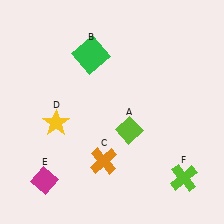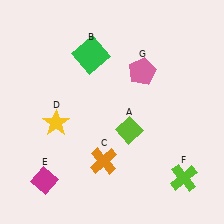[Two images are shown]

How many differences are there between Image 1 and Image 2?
There is 1 difference between the two images.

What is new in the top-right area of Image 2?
A pink pentagon (G) was added in the top-right area of Image 2.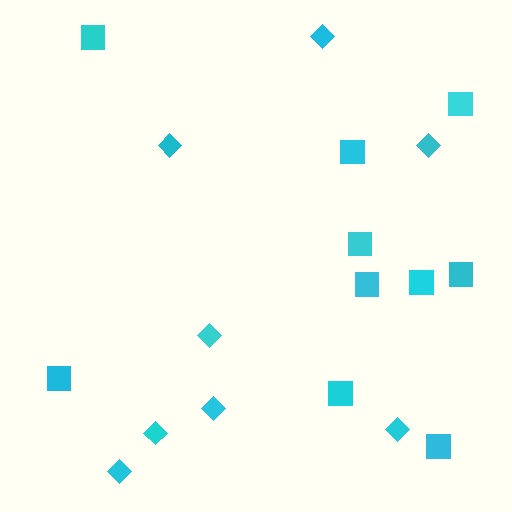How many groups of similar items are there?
There are 2 groups: one group of diamonds (8) and one group of squares (10).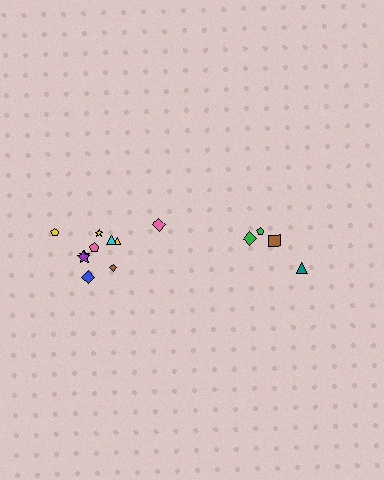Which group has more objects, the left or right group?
The left group.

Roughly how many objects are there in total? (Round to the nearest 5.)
Roughly 15 objects in total.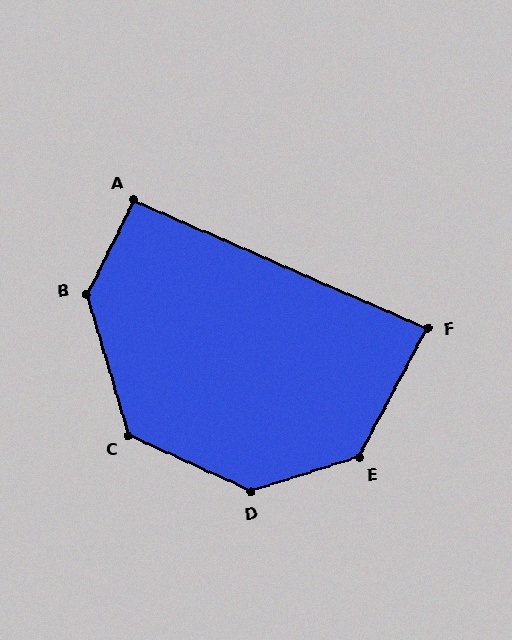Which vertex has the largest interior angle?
D, at approximately 138 degrees.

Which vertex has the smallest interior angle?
F, at approximately 86 degrees.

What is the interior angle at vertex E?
Approximately 135 degrees (obtuse).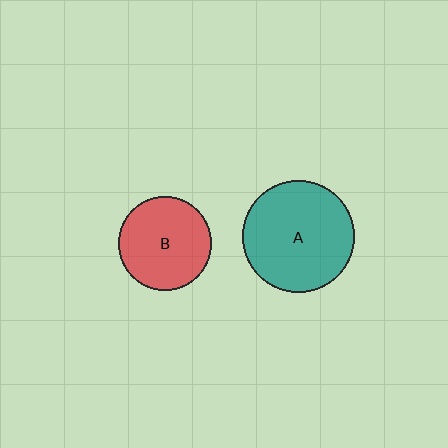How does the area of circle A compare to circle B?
Approximately 1.4 times.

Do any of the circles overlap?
No, none of the circles overlap.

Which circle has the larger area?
Circle A (teal).